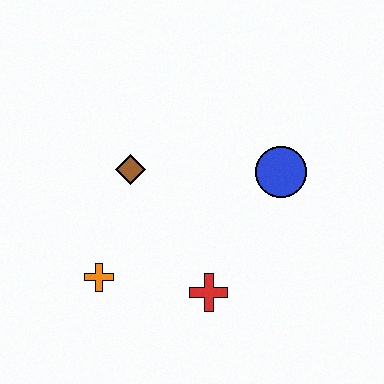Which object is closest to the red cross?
The orange cross is closest to the red cross.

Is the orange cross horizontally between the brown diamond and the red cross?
No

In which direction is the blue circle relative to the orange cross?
The blue circle is to the right of the orange cross.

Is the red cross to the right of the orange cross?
Yes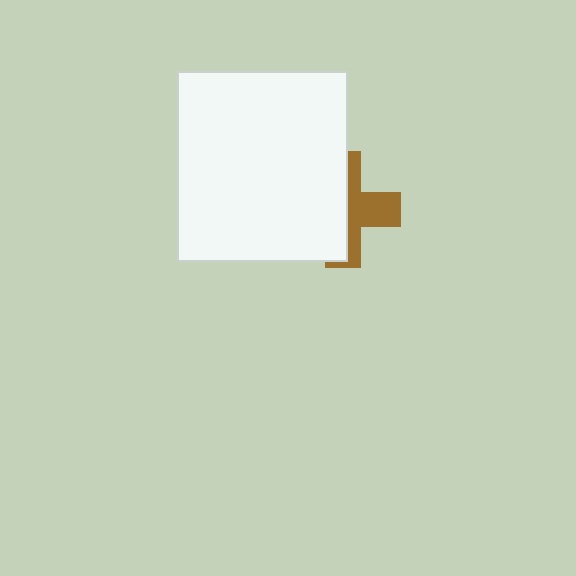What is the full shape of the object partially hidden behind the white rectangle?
The partially hidden object is a brown cross.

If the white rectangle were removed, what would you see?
You would see the complete brown cross.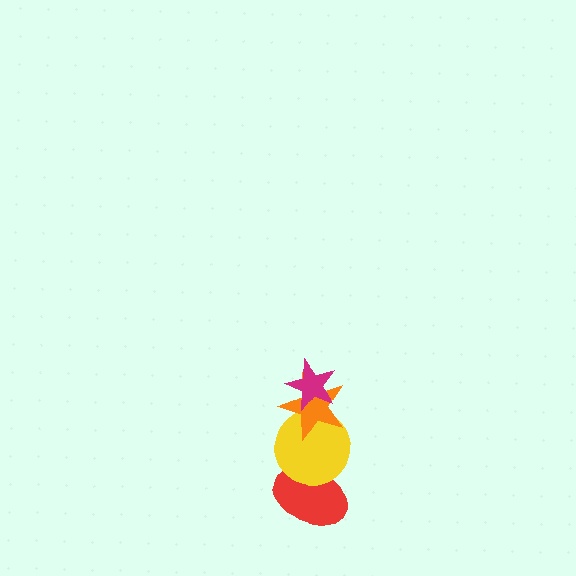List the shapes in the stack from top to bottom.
From top to bottom: the magenta star, the orange star, the yellow circle, the red ellipse.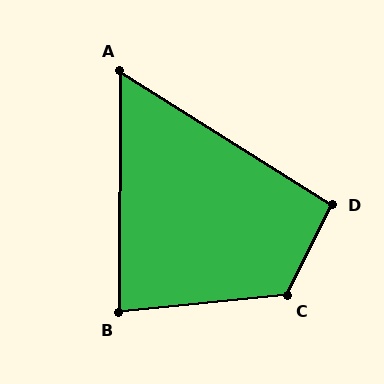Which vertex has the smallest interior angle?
A, at approximately 58 degrees.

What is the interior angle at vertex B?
Approximately 84 degrees (acute).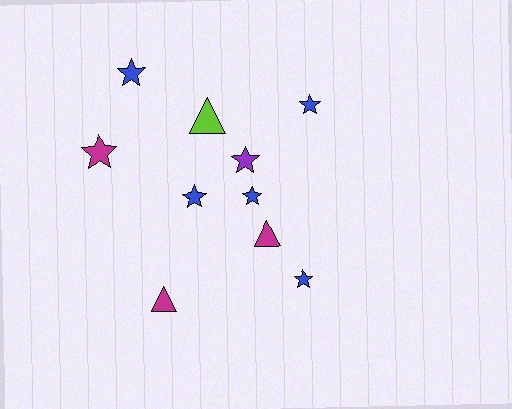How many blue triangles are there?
There are no blue triangles.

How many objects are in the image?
There are 10 objects.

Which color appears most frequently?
Blue, with 5 objects.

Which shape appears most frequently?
Star, with 7 objects.